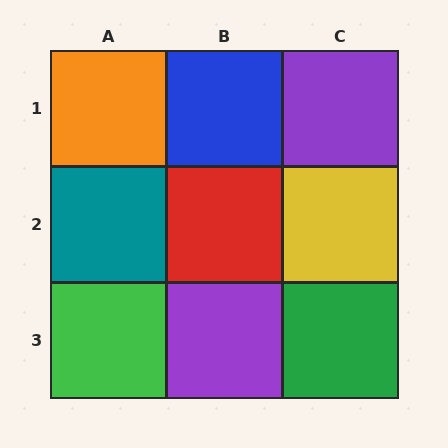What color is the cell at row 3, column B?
Purple.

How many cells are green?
2 cells are green.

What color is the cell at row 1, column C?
Purple.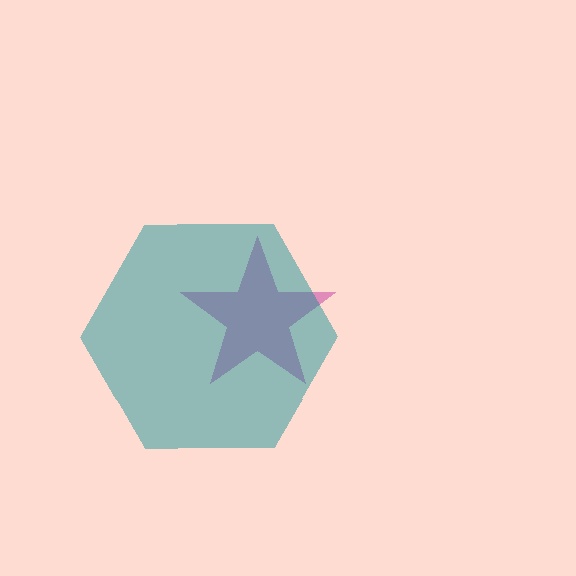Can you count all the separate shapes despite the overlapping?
Yes, there are 2 separate shapes.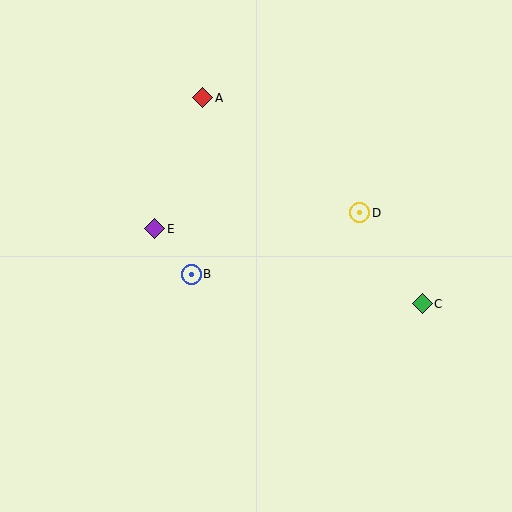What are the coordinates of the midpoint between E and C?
The midpoint between E and C is at (288, 266).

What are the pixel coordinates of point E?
Point E is at (155, 229).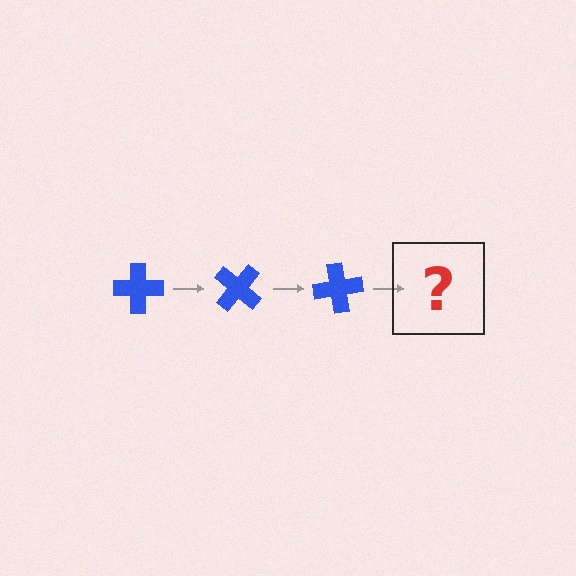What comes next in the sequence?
The next element should be a blue cross rotated 120 degrees.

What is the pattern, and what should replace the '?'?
The pattern is that the cross rotates 40 degrees each step. The '?' should be a blue cross rotated 120 degrees.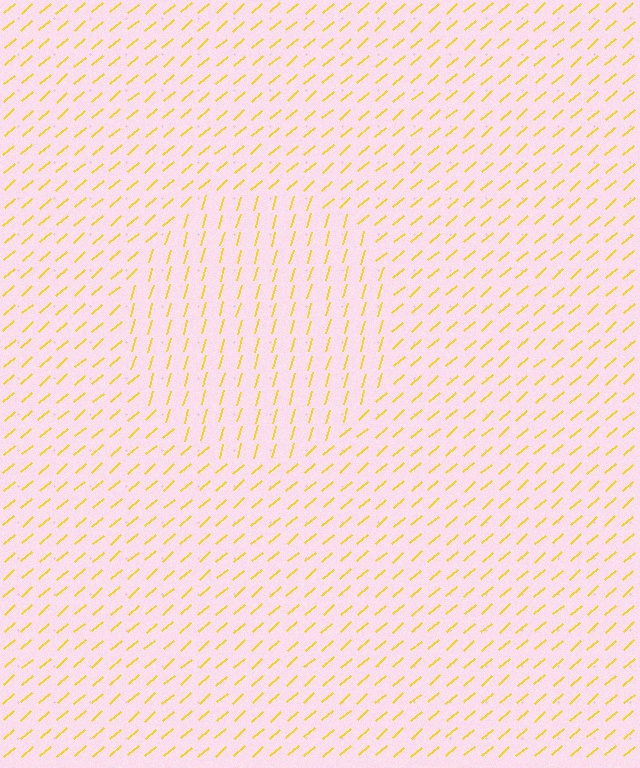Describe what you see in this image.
The image is filled with small yellow line segments. A circle region in the image has lines oriented differently from the surrounding lines, creating a visible texture boundary.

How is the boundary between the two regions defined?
The boundary is defined purely by a change in line orientation (approximately 33 degrees difference). All lines are the same color and thickness.